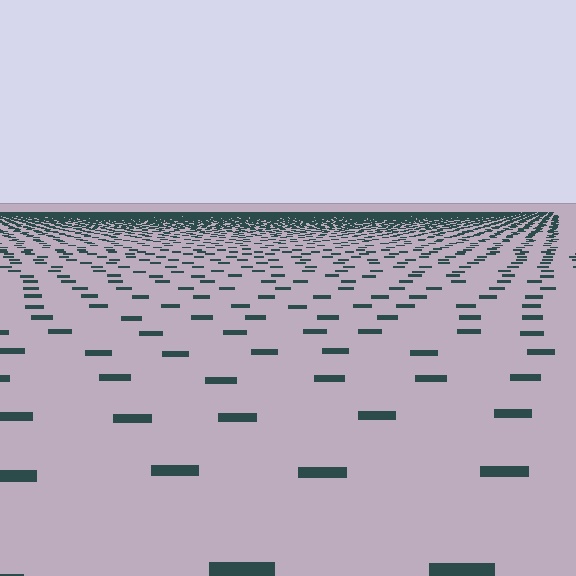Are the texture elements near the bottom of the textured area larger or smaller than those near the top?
Larger. Near the bottom, elements are closer to the viewer and appear at a bigger on-screen size.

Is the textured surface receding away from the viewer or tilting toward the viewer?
The surface is receding away from the viewer. Texture elements get smaller and denser toward the top.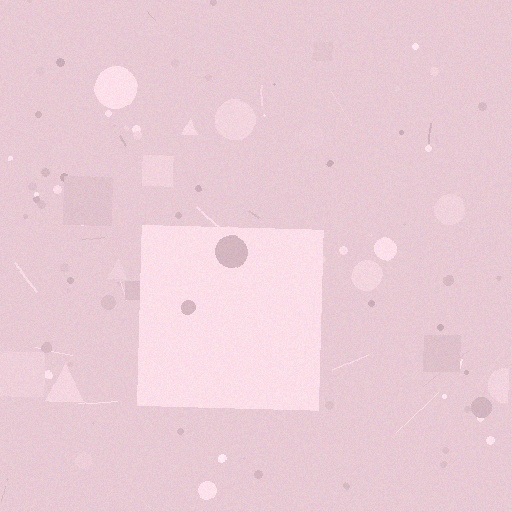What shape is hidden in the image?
A square is hidden in the image.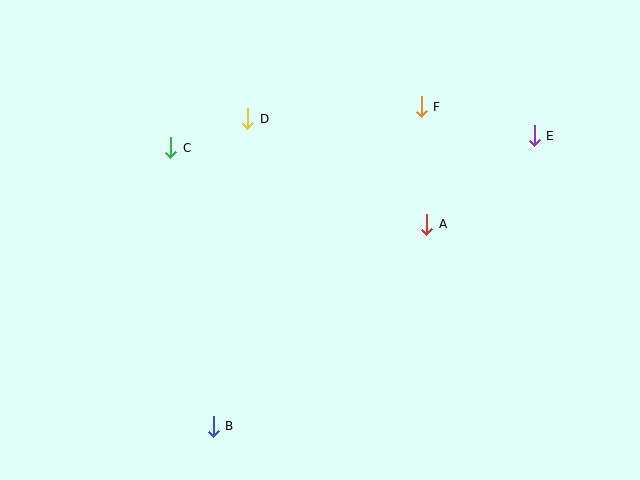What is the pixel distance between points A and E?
The distance between A and E is 139 pixels.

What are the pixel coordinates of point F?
Point F is at (421, 107).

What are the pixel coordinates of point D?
Point D is at (248, 119).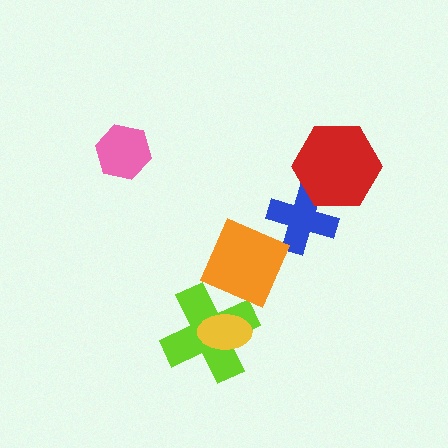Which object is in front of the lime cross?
The yellow ellipse is in front of the lime cross.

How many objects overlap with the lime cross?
1 object overlaps with the lime cross.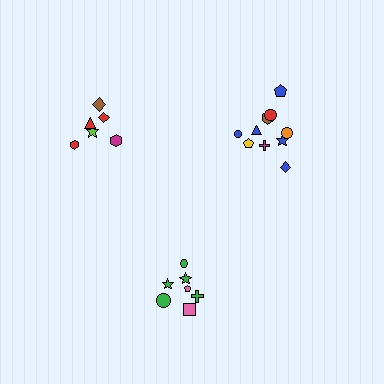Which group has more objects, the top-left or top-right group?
The top-right group.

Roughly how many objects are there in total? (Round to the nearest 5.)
Roughly 25 objects in total.